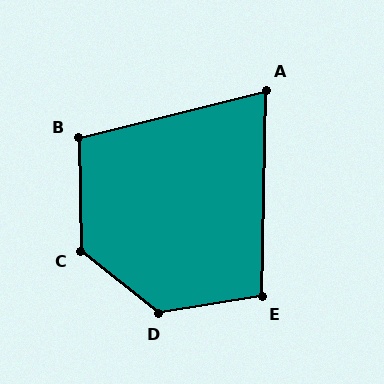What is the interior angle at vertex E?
Approximately 101 degrees (obtuse).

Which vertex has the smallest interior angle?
A, at approximately 75 degrees.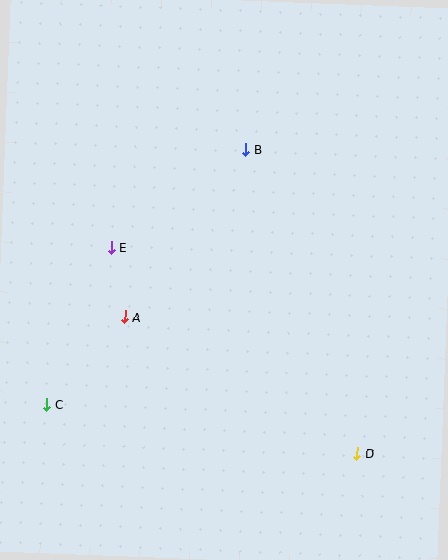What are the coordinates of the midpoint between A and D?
The midpoint between A and D is at (241, 385).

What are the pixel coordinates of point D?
Point D is at (357, 454).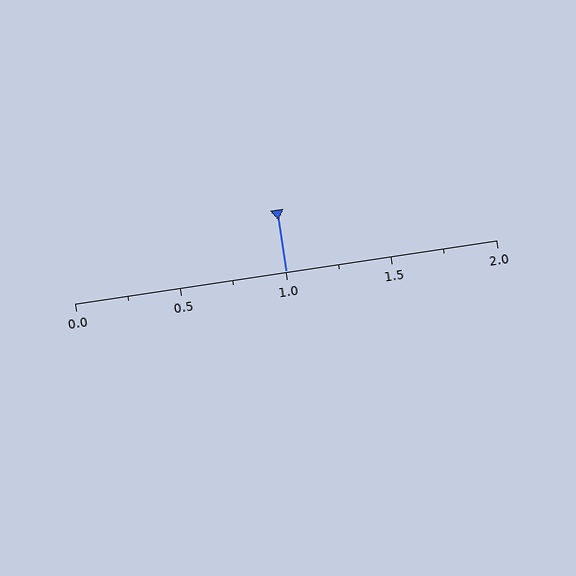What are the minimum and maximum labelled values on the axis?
The axis runs from 0.0 to 2.0.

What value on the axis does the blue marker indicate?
The marker indicates approximately 1.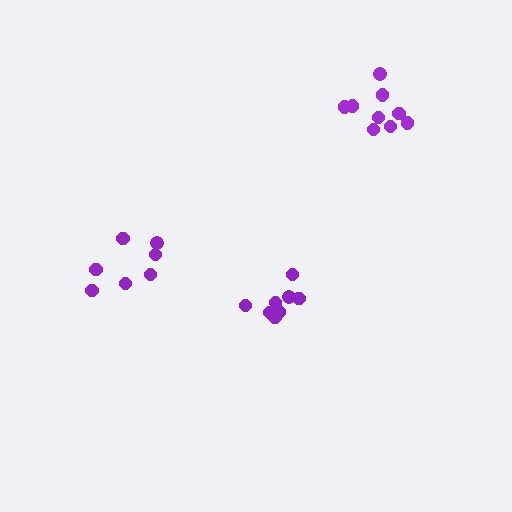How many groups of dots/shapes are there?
There are 3 groups.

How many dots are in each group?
Group 1: 8 dots, Group 2: 9 dots, Group 3: 7 dots (24 total).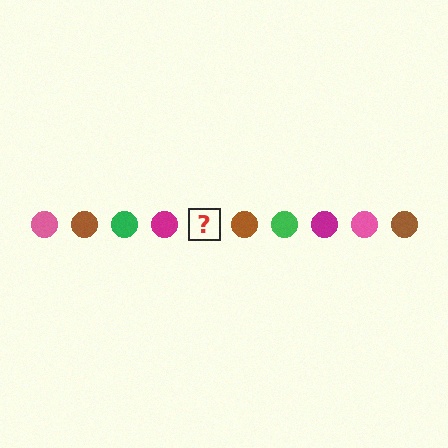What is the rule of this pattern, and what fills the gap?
The rule is that the pattern cycles through pink, brown, green, magenta circles. The gap should be filled with a pink circle.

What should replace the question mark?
The question mark should be replaced with a pink circle.